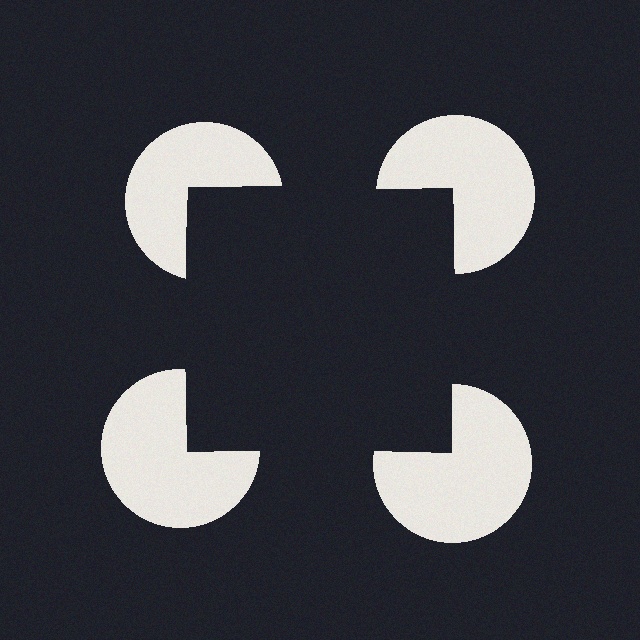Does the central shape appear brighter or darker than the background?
It typically appears slightly darker than the background, even though no actual brightness change is drawn.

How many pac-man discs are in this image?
There are 4 — one at each vertex of the illusory square.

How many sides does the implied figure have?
4 sides.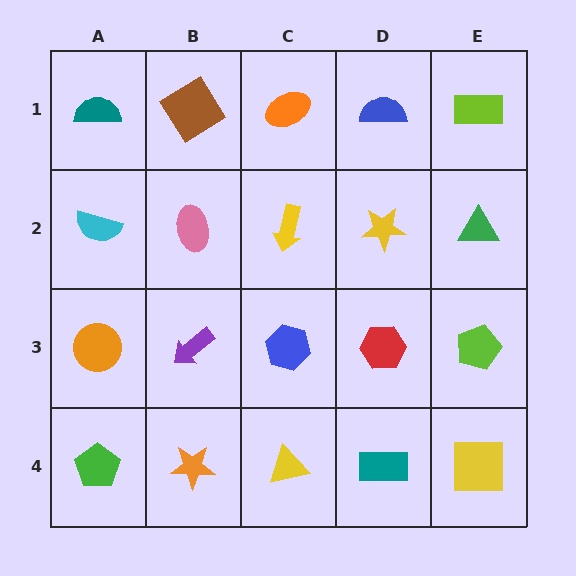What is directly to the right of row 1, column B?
An orange ellipse.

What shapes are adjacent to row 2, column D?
A blue semicircle (row 1, column D), a red hexagon (row 3, column D), a yellow arrow (row 2, column C), a green triangle (row 2, column E).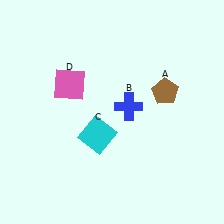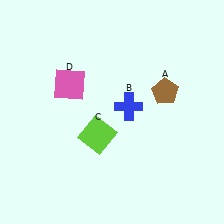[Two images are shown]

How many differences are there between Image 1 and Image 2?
There is 1 difference between the two images.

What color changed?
The square (C) changed from cyan in Image 1 to lime in Image 2.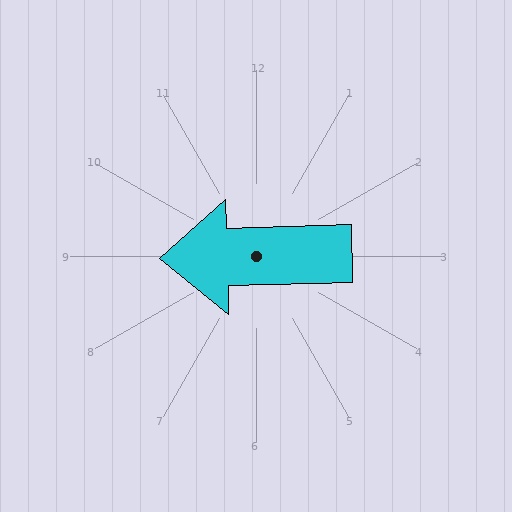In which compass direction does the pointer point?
West.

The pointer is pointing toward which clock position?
Roughly 9 o'clock.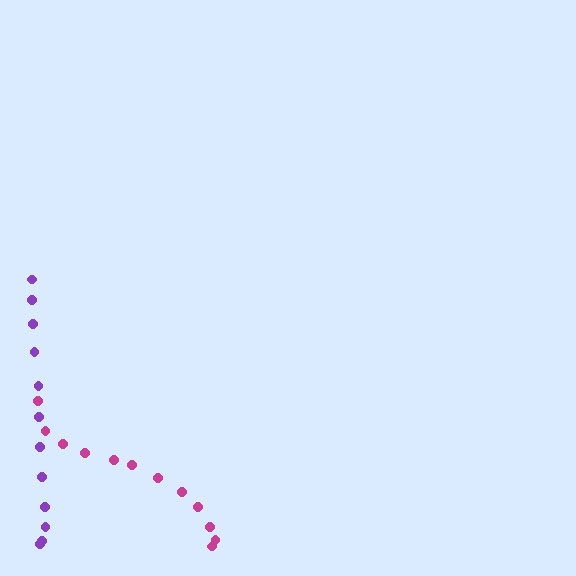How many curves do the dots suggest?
There are 2 distinct paths.